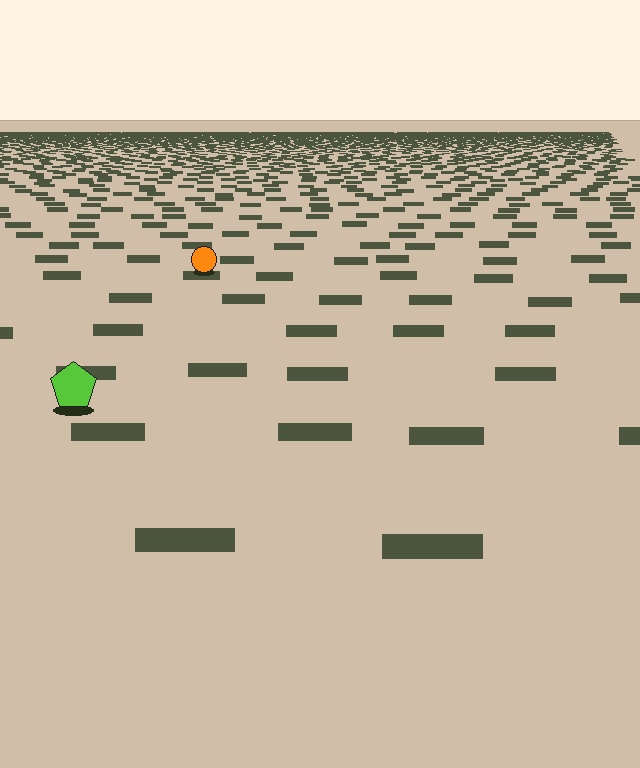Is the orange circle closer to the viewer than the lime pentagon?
No. The lime pentagon is closer — you can tell from the texture gradient: the ground texture is coarser near it.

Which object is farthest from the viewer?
The orange circle is farthest from the viewer. It appears smaller and the ground texture around it is denser.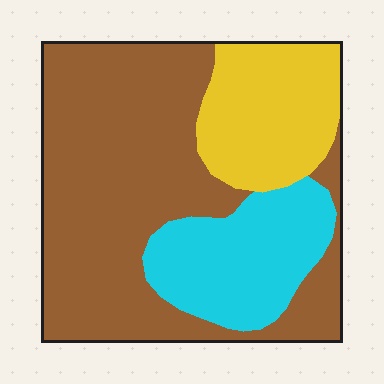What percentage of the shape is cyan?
Cyan takes up about one fifth (1/5) of the shape.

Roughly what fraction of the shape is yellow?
Yellow covers 21% of the shape.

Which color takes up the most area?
Brown, at roughly 60%.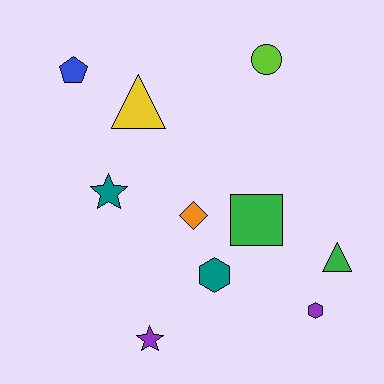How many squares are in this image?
There is 1 square.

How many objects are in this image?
There are 10 objects.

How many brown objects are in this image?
There are no brown objects.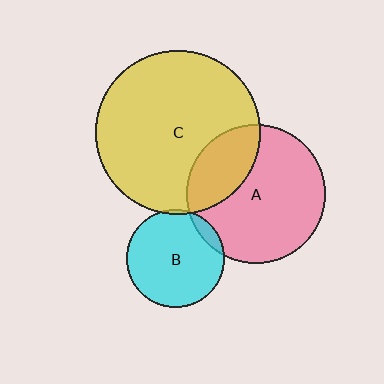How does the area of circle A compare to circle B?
Approximately 2.0 times.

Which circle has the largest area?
Circle C (yellow).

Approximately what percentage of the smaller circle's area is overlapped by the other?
Approximately 5%.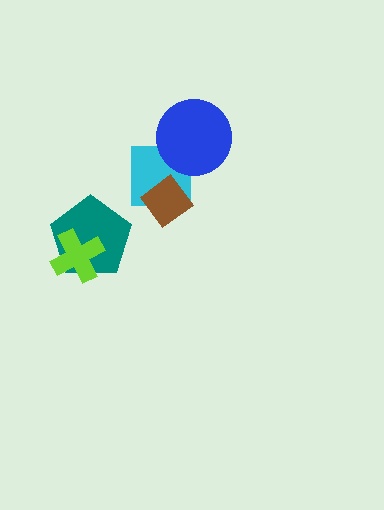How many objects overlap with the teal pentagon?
1 object overlaps with the teal pentagon.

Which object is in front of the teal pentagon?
The lime cross is in front of the teal pentagon.